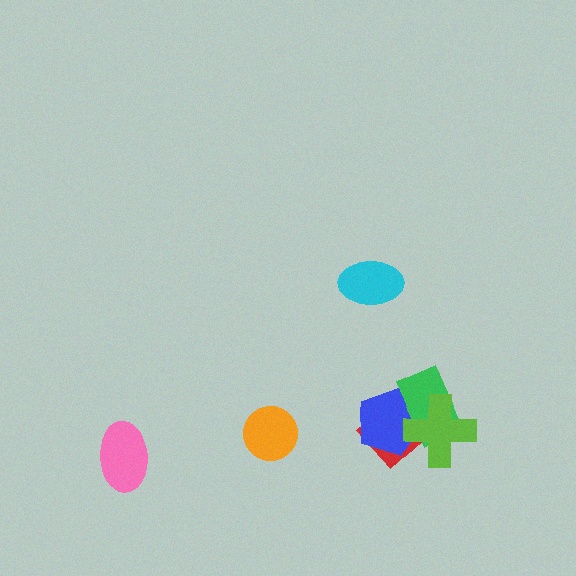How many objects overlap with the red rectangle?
3 objects overlap with the red rectangle.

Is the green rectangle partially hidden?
Yes, it is partially covered by another shape.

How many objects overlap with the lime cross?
3 objects overlap with the lime cross.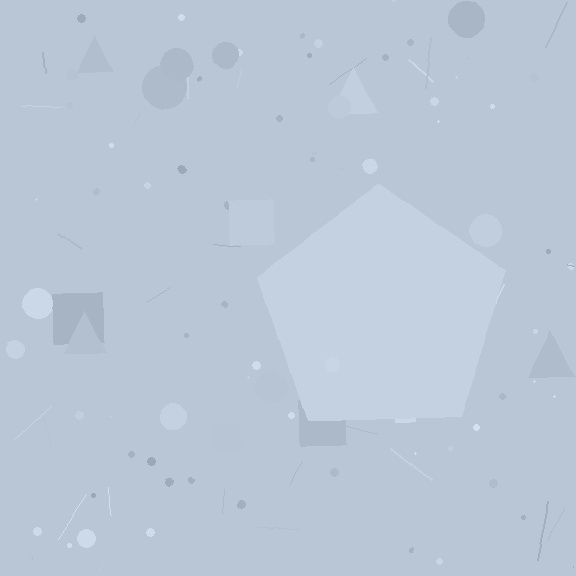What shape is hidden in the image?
A pentagon is hidden in the image.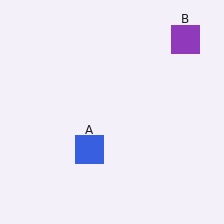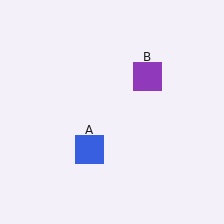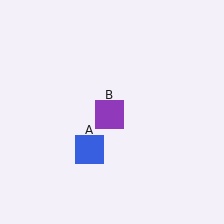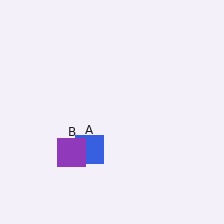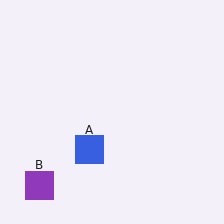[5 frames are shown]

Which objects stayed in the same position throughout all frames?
Blue square (object A) remained stationary.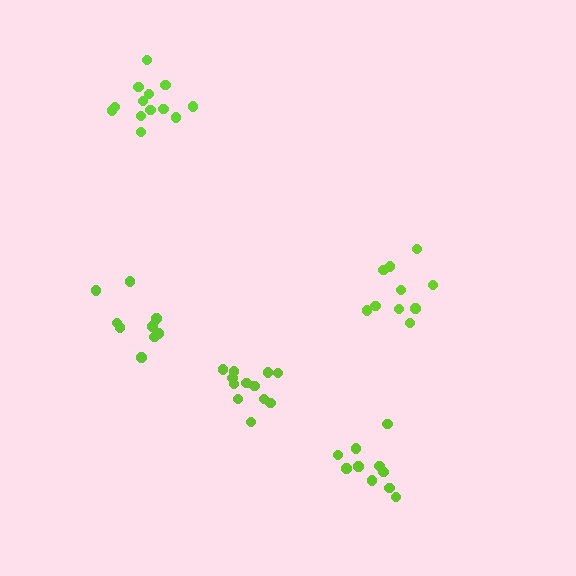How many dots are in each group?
Group 1: 10 dots, Group 2: 10 dots, Group 3: 9 dots, Group 4: 12 dots, Group 5: 13 dots (54 total).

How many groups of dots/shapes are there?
There are 5 groups.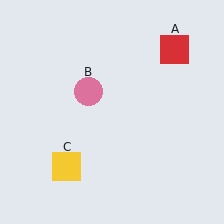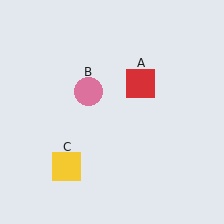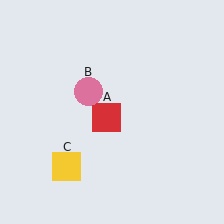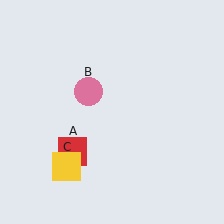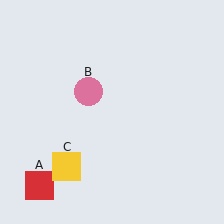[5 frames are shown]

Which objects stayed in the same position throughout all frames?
Pink circle (object B) and yellow square (object C) remained stationary.